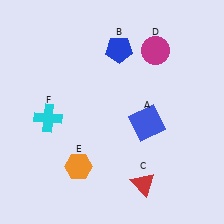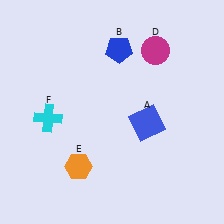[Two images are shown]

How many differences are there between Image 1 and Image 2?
There is 1 difference between the two images.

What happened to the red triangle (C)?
The red triangle (C) was removed in Image 2. It was in the bottom-right area of Image 1.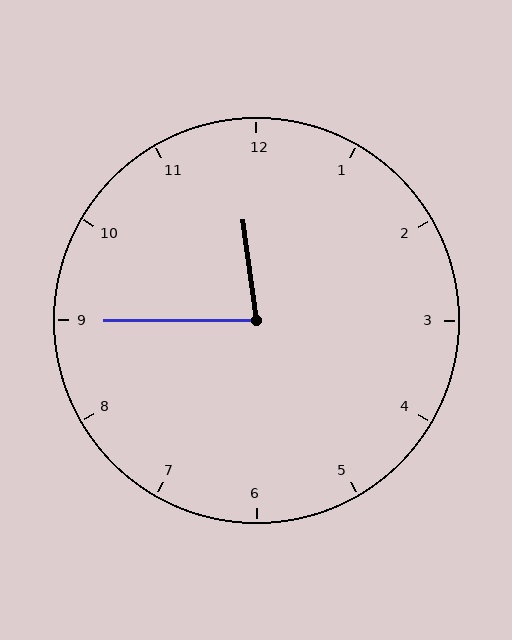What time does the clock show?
11:45.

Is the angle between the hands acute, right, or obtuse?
It is acute.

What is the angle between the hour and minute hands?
Approximately 82 degrees.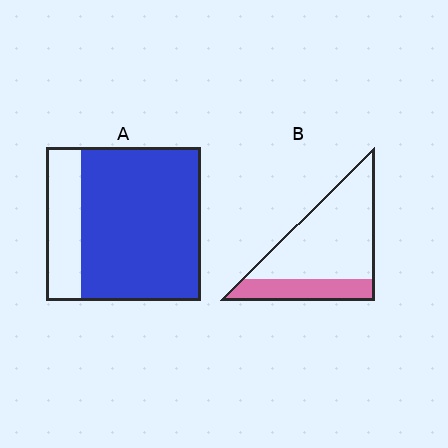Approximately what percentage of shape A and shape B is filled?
A is approximately 75% and B is approximately 25%.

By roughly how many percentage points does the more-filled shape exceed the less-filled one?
By roughly 50 percentage points (A over B).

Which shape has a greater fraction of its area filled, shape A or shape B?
Shape A.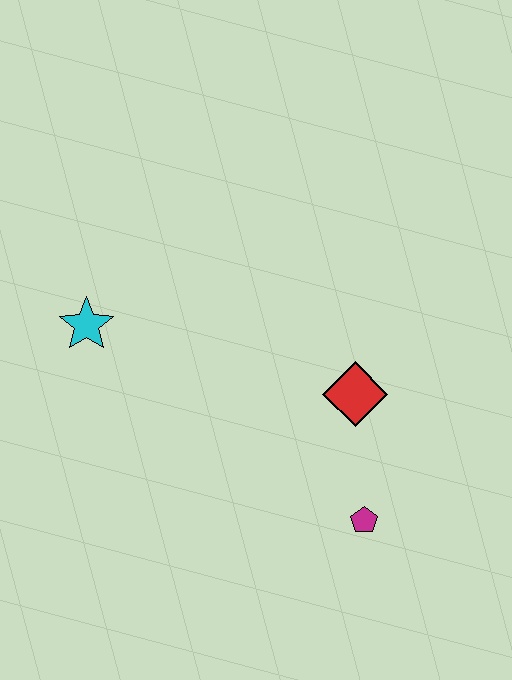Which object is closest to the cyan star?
The red diamond is closest to the cyan star.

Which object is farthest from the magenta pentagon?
The cyan star is farthest from the magenta pentagon.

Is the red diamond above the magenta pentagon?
Yes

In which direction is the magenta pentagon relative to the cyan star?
The magenta pentagon is to the right of the cyan star.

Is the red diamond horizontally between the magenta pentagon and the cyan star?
Yes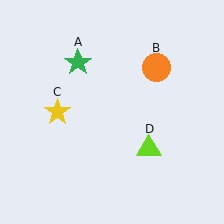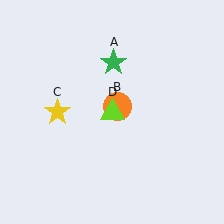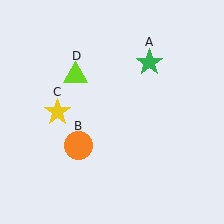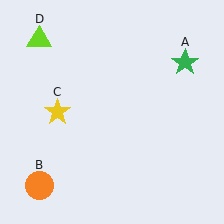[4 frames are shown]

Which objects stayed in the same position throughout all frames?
Yellow star (object C) remained stationary.